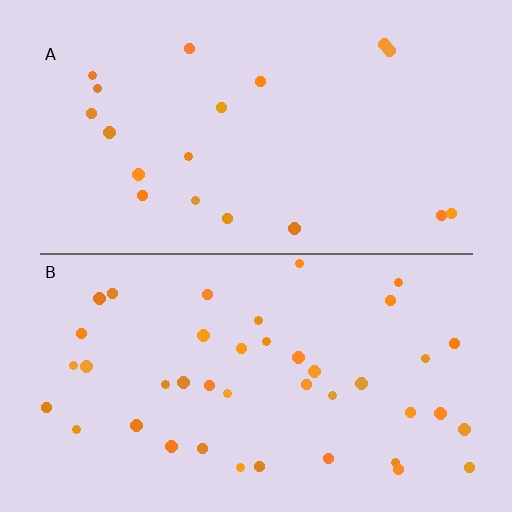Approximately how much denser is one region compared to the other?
Approximately 2.2× — region B over region A.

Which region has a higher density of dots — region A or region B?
B (the bottom).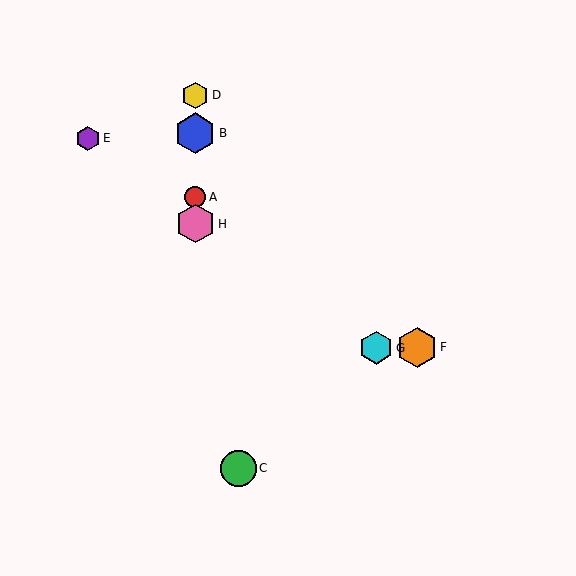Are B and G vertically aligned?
No, B is at x≈195 and G is at x≈376.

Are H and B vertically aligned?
Yes, both are at x≈195.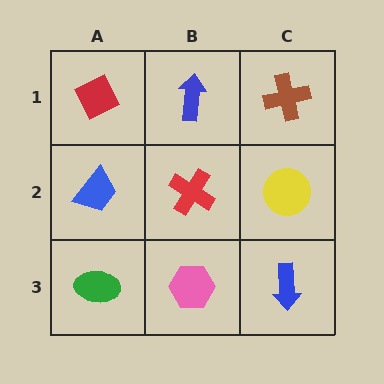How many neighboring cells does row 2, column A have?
3.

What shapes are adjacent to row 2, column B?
A blue arrow (row 1, column B), a pink hexagon (row 3, column B), a blue trapezoid (row 2, column A), a yellow circle (row 2, column C).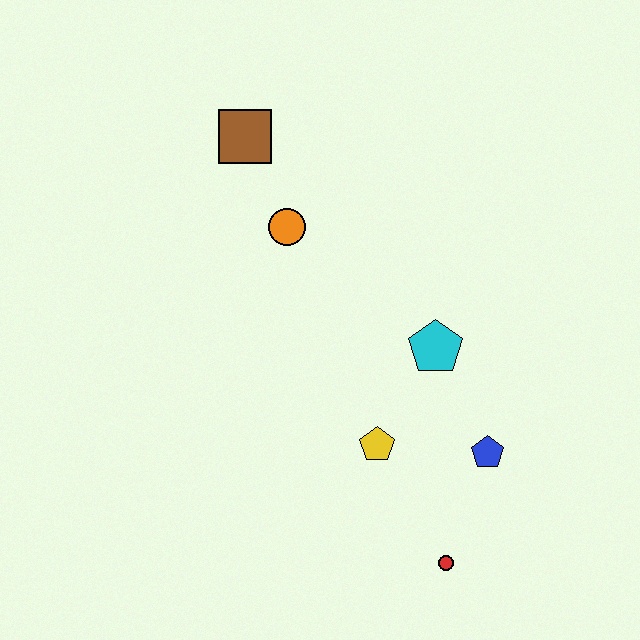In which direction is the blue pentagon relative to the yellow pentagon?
The blue pentagon is to the right of the yellow pentagon.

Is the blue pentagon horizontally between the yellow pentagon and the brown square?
No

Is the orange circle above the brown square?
No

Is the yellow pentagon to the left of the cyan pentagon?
Yes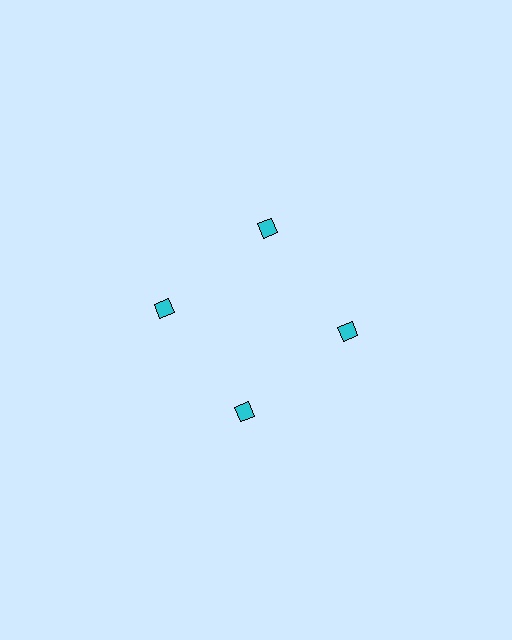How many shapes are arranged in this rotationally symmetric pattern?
There are 4 shapes, arranged in 4 groups of 1.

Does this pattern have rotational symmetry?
Yes, this pattern has 4-fold rotational symmetry. It looks the same after rotating 90 degrees around the center.